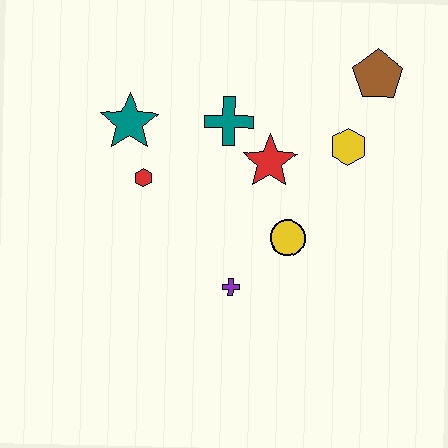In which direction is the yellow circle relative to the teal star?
The yellow circle is to the right of the teal star.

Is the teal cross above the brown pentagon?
No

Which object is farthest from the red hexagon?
The brown pentagon is farthest from the red hexagon.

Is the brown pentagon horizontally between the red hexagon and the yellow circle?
No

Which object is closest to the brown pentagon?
The yellow hexagon is closest to the brown pentagon.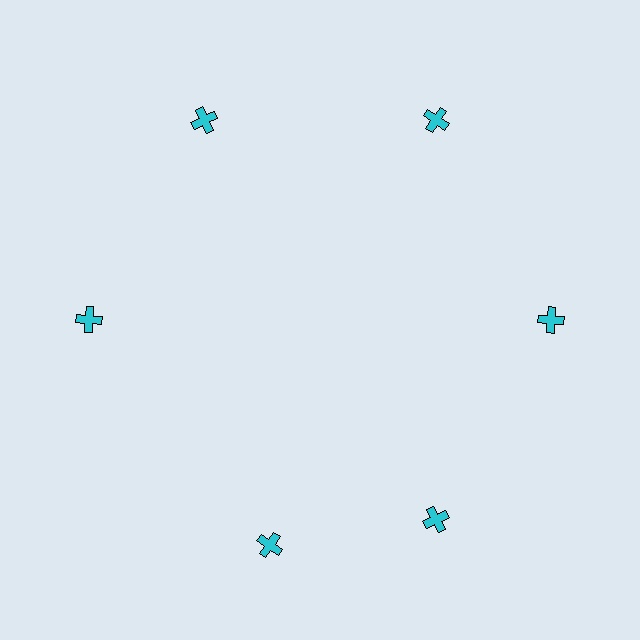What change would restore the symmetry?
The symmetry would be restored by rotating it back into even spacing with its neighbors so that all 6 crosses sit at equal angles and equal distance from the center.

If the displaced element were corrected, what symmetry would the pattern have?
It would have 6-fold rotational symmetry — the pattern would map onto itself every 60 degrees.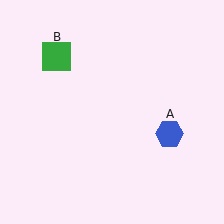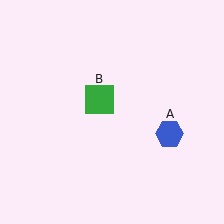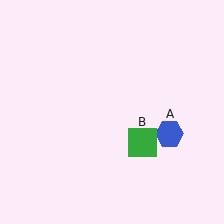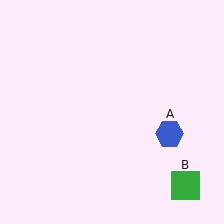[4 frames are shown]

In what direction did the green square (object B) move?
The green square (object B) moved down and to the right.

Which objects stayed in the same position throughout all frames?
Blue hexagon (object A) remained stationary.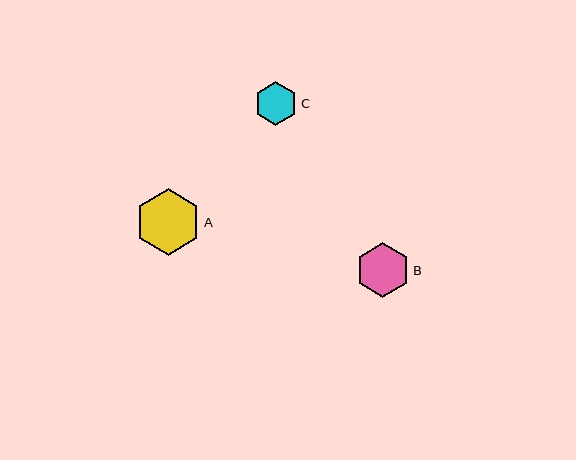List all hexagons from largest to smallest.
From largest to smallest: A, B, C.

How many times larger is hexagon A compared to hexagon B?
Hexagon A is approximately 1.2 times the size of hexagon B.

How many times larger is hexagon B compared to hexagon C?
Hexagon B is approximately 1.3 times the size of hexagon C.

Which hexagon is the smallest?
Hexagon C is the smallest with a size of approximately 44 pixels.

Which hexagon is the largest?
Hexagon A is the largest with a size of approximately 66 pixels.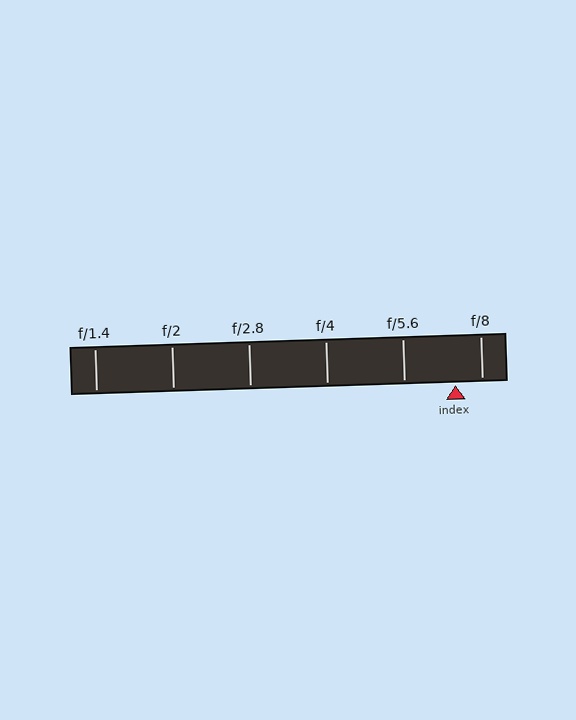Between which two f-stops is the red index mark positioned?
The index mark is between f/5.6 and f/8.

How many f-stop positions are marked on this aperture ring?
There are 6 f-stop positions marked.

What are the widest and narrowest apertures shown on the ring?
The widest aperture shown is f/1.4 and the narrowest is f/8.